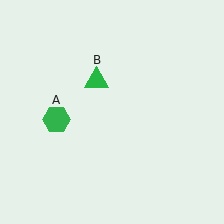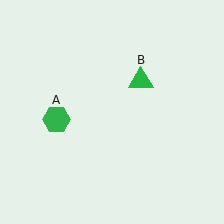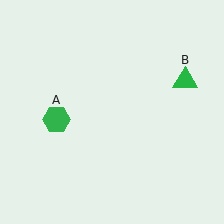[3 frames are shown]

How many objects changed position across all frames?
1 object changed position: green triangle (object B).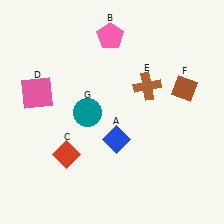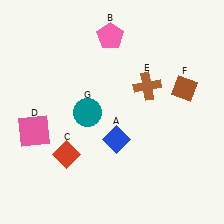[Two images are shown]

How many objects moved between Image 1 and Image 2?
1 object moved between the two images.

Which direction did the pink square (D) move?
The pink square (D) moved down.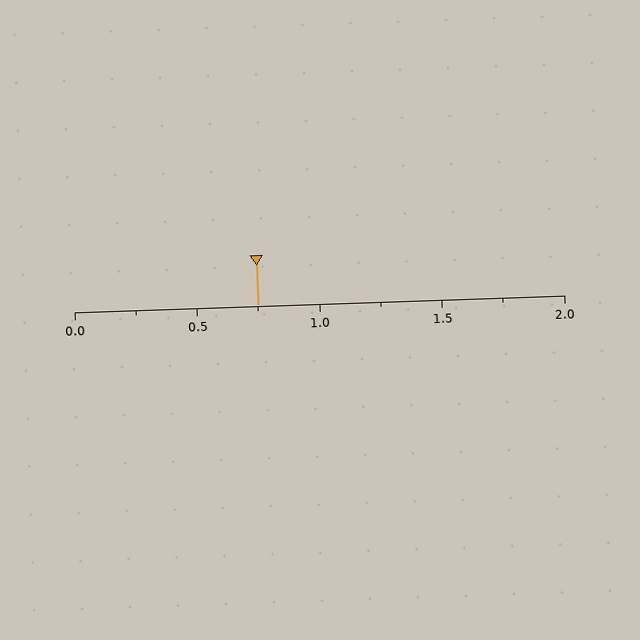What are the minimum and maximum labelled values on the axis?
The axis runs from 0.0 to 2.0.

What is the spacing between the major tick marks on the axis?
The major ticks are spaced 0.5 apart.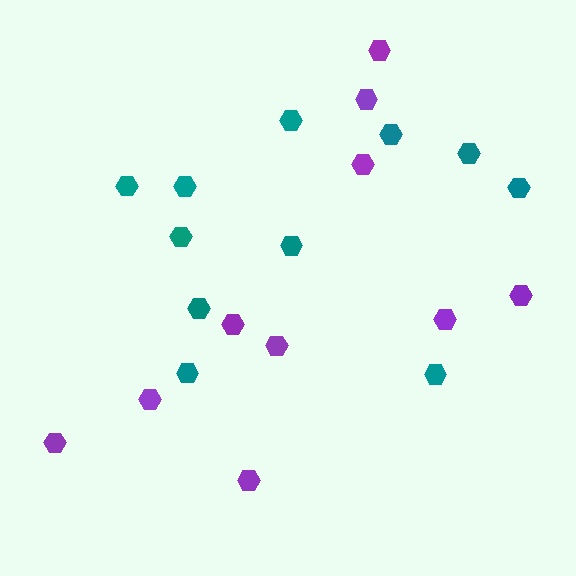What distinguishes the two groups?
There are 2 groups: one group of teal hexagons (11) and one group of purple hexagons (10).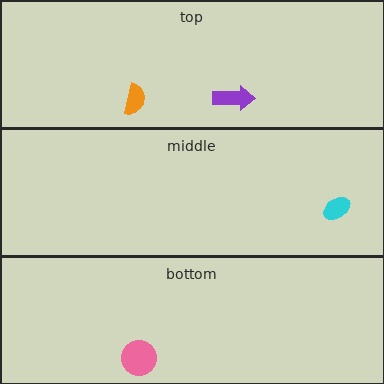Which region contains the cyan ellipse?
The middle region.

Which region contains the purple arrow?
The top region.